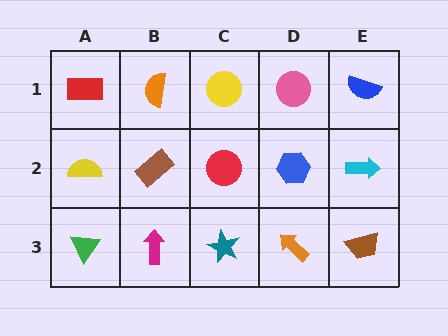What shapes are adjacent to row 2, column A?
A red rectangle (row 1, column A), a green triangle (row 3, column A), a brown rectangle (row 2, column B).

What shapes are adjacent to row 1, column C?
A red circle (row 2, column C), an orange semicircle (row 1, column B), a pink circle (row 1, column D).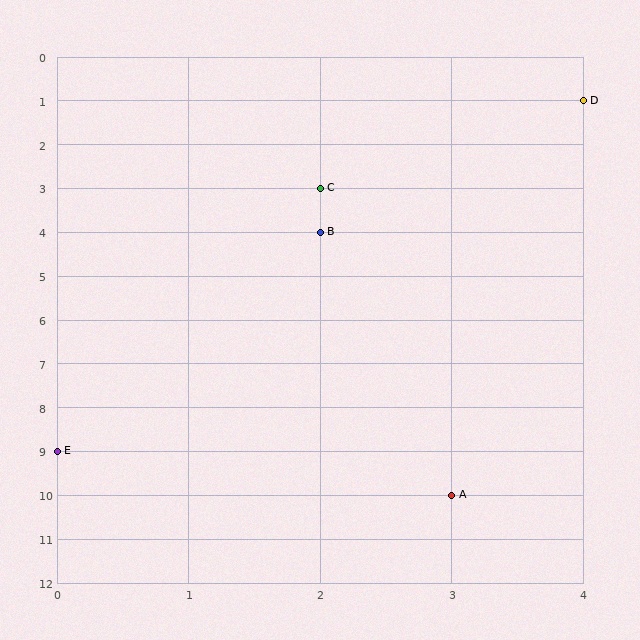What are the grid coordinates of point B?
Point B is at grid coordinates (2, 4).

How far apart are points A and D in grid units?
Points A and D are 1 column and 9 rows apart (about 9.1 grid units diagonally).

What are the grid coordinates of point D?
Point D is at grid coordinates (4, 1).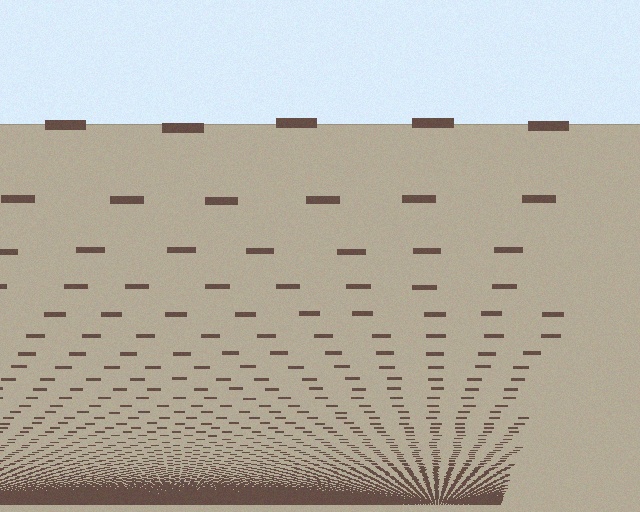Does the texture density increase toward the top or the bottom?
Density increases toward the bottom.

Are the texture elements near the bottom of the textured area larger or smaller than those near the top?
Smaller. The gradient is inverted — elements near the bottom are smaller and denser.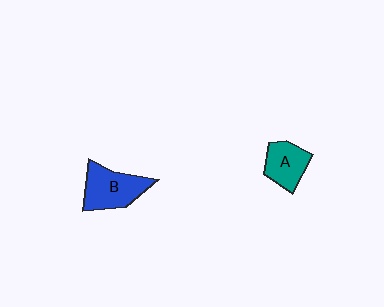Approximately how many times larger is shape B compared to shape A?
Approximately 1.4 times.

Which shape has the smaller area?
Shape A (teal).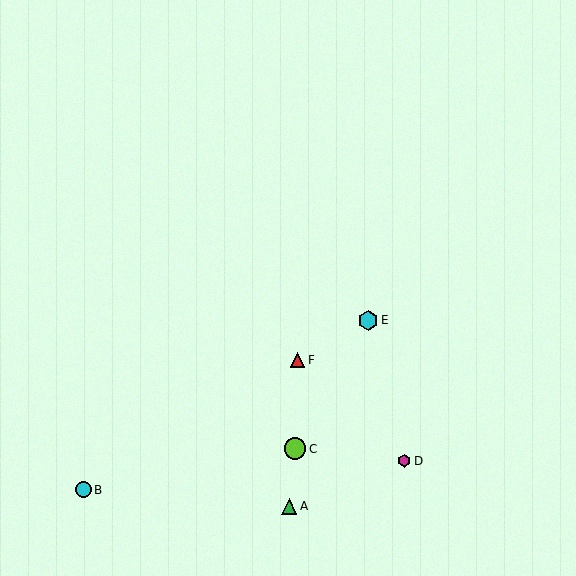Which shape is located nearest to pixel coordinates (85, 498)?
The cyan circle (labeled B) at (83, 490) is nearest to that location.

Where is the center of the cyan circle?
The center of the cyan circle is at (83, 490).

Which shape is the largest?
The lime circle (labeled C) is the largest.